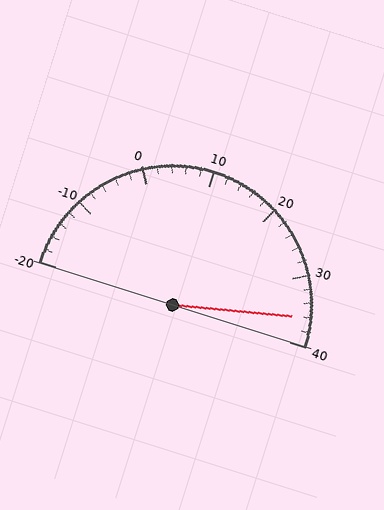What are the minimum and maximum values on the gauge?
The gauge ranges from -20 to 40.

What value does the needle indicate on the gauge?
The needle indicates approximately 36.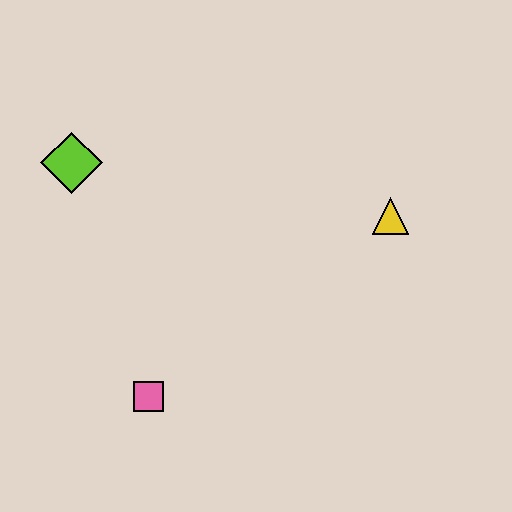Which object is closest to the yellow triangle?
The pink square is closest to the yellow triangle.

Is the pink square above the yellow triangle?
No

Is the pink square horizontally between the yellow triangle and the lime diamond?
Yes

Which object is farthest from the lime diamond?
The yellow triangle is farthest from the lime diamond.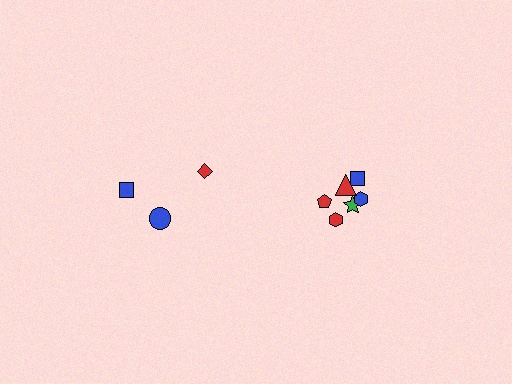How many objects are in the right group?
There are 6 objects.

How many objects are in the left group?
There are 3 objects.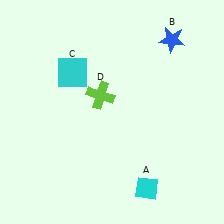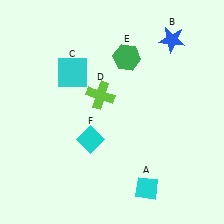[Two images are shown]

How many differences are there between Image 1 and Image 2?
There are 2 differences between the two images.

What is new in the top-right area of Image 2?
A green hexagon (E) was added in the top-right area of Image 2.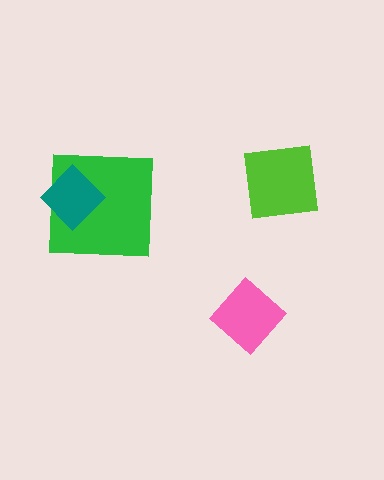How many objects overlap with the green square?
1 object overlaps with the green square.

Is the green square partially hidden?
Yes, it is partially covered by another shape.